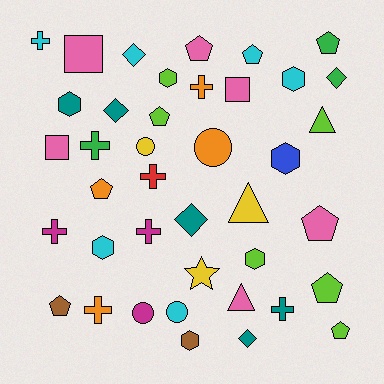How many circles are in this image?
There are 4 circles.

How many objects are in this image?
There are 40 objects.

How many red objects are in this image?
There is 1 red object.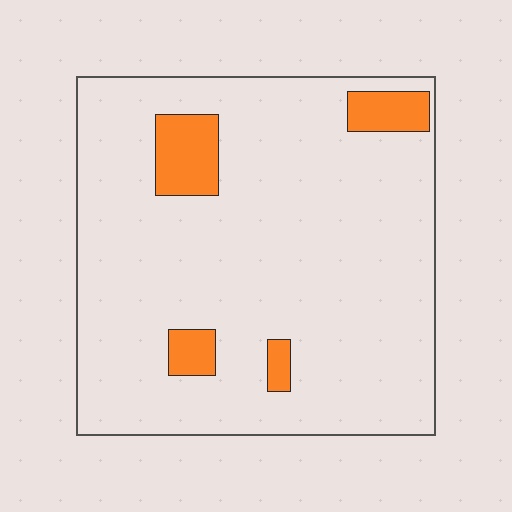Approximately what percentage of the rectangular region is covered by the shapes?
Approximately 10%.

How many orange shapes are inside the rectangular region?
4.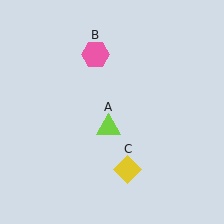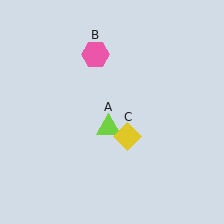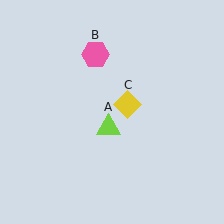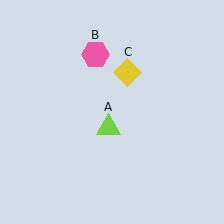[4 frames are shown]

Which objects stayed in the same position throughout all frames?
Lime triangle (object A) and pink hexagon (object B) remained stationary.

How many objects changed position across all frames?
1 object changed position: yellow diamond (object C).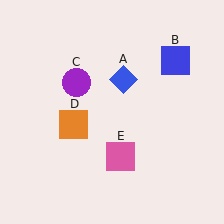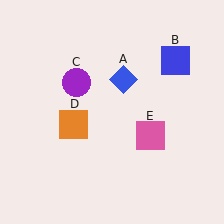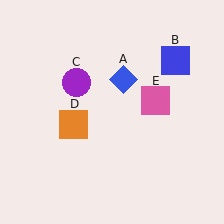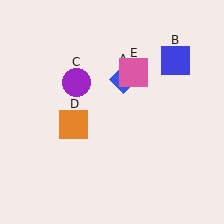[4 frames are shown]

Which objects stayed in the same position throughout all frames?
Blue diamond (object A) and blue square (object B) and purple circle (object C) and orange square (object D) remained stationary.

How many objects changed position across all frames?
1 object changed position: pink square (object E).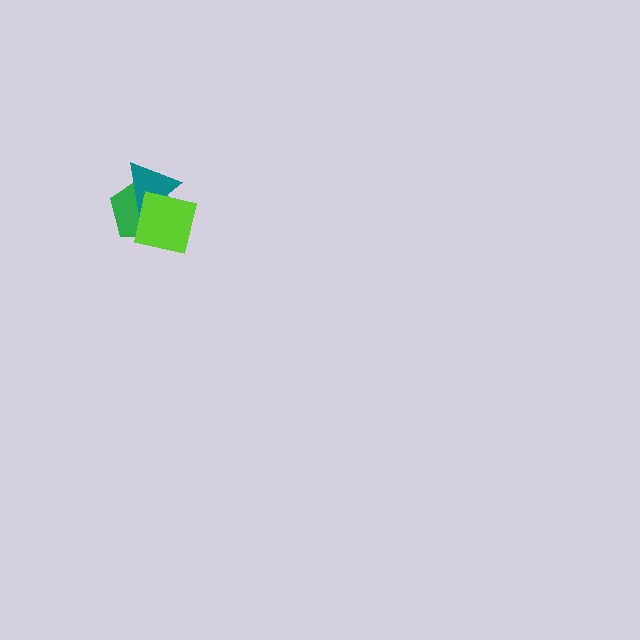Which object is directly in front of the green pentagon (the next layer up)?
The teal triangle is directly in front of the green pentagon.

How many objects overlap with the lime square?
2 objects overlap with the lime square.